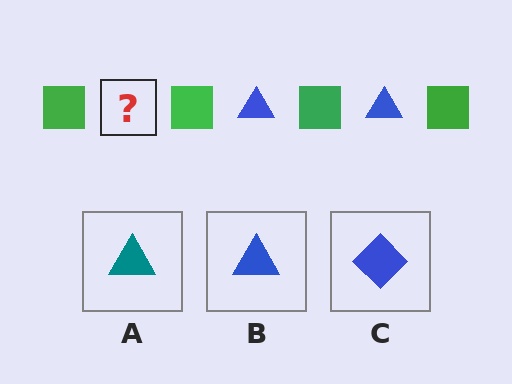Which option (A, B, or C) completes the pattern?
B.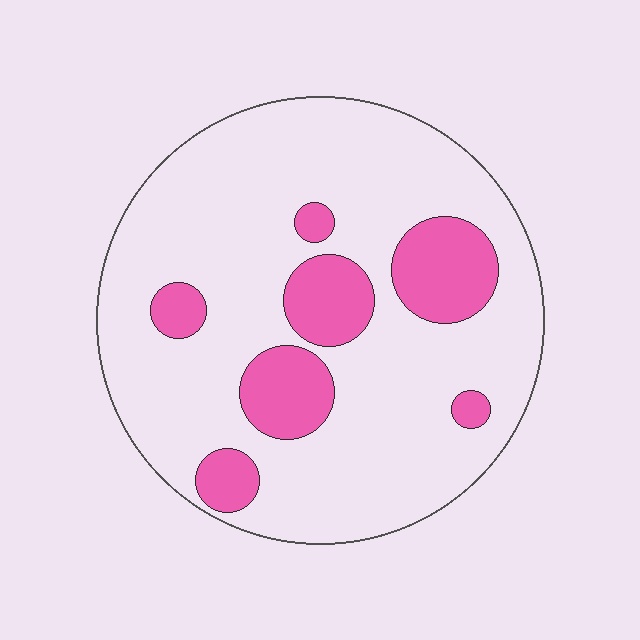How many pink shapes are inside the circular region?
7.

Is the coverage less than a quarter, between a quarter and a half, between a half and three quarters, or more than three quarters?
Less than a quarter.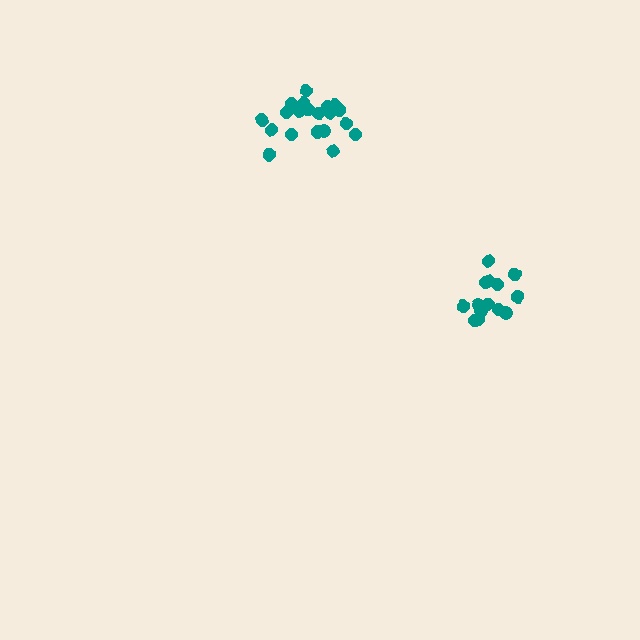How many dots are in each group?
Group 1: 20 dots, Group 2: 16 dots (36 total).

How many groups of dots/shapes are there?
There are 2 groups.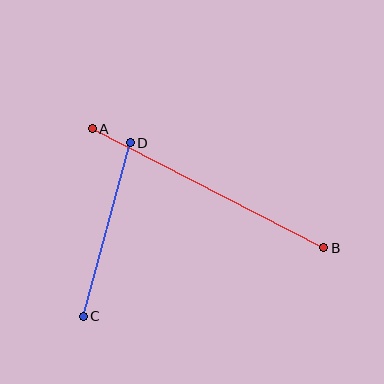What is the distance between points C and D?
The distance is approximately 179 pixels.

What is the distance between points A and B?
The distance is approximately 260 pixels.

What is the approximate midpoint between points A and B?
The midpoint is at approximately (208, 188) pixels.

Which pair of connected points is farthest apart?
Points A and B are farthest apart.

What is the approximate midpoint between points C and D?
The midpoint is at approximately (107, 230) pixels.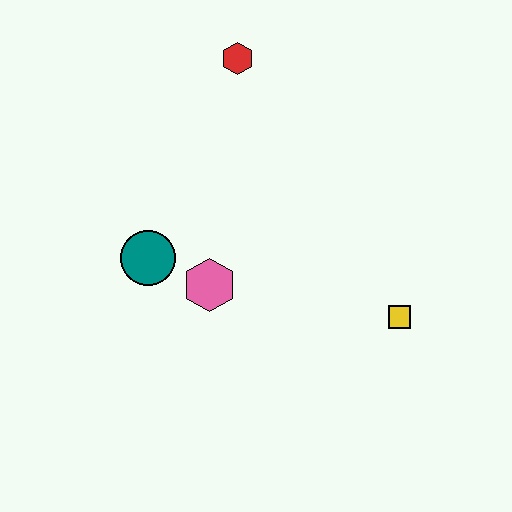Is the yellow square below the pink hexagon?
Yes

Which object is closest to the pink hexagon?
The teal circle is closest to the pink hexagon.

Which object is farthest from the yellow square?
The red hexagon is farthest from the yellow square.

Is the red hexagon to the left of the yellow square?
Yes